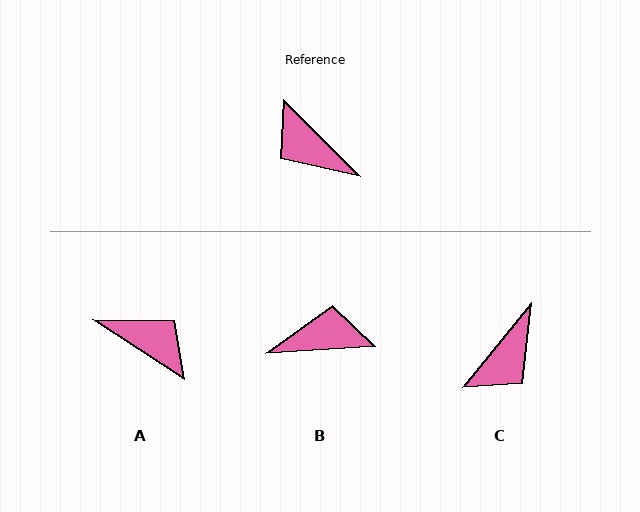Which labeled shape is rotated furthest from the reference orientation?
A, about 168 degrees away.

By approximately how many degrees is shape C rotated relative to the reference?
Approximately 96 degrees counter-clockwise.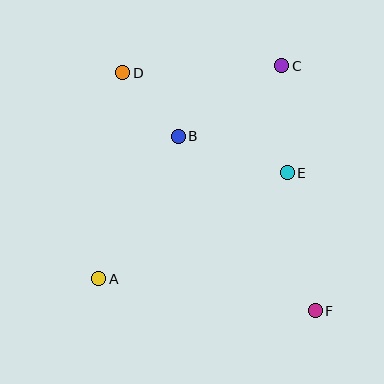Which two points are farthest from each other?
Points D and F are farthest from each other.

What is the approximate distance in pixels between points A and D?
The distance between A and D is approximately 208 pixels.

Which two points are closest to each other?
Points B and D are closest to each other.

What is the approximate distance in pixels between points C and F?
The distance between C and F is approximately 248 pixels.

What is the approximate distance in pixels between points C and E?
The distance between C and E is approximately 107 pixels.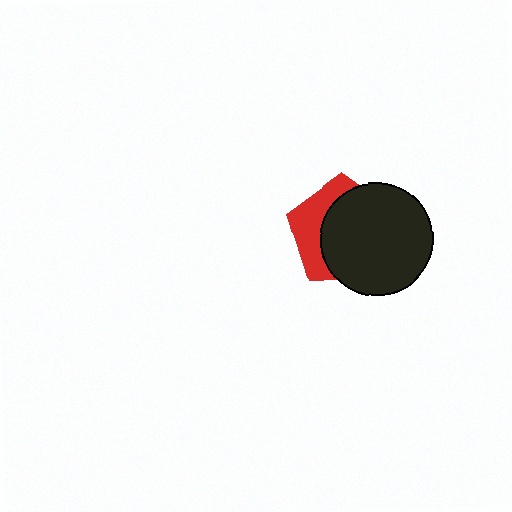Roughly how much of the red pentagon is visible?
A small part of it is visible (roughly 34%).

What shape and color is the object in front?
The object in front is a black circle.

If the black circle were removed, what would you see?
You would see the complete red pentagon.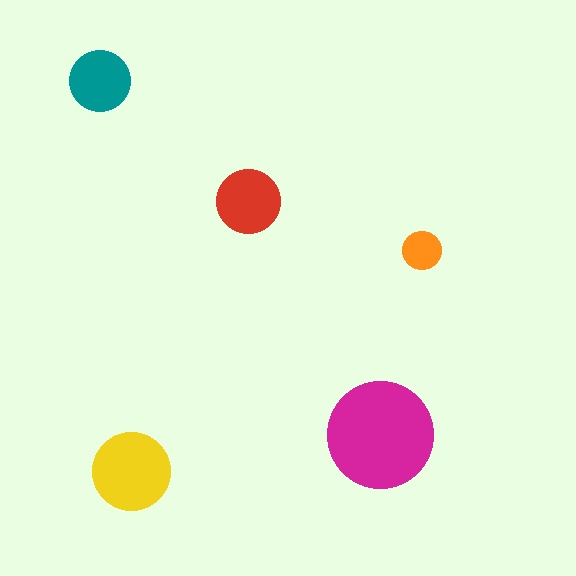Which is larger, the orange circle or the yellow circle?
The yellow one.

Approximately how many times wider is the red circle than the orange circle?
About 1.5 times wider.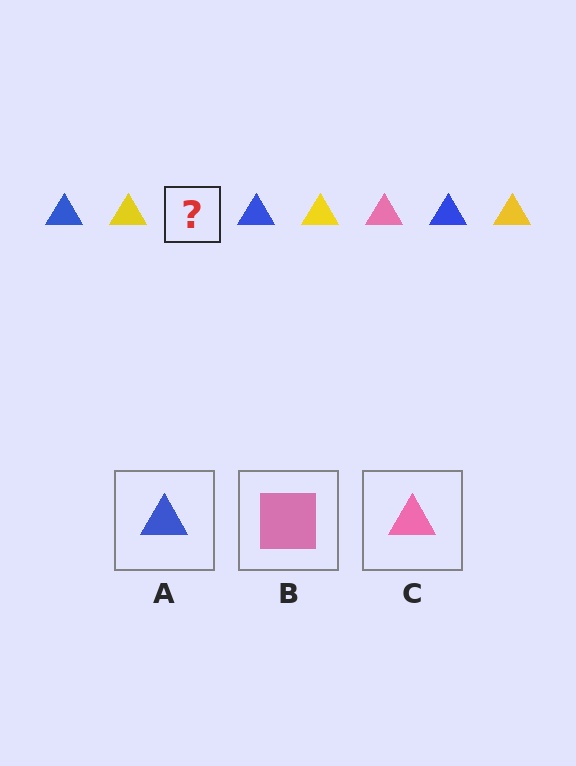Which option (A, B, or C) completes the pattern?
C.